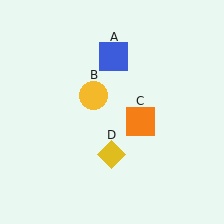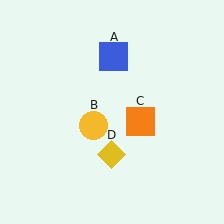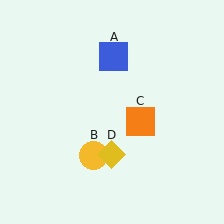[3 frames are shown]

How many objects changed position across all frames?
1 object changed position: yellow circle (object B).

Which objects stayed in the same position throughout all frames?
Blue square (object A) and orange square (object C) and yellow diamond (object D) remained stationary.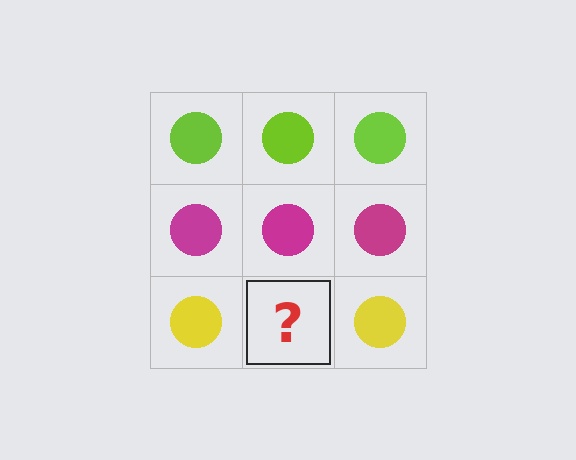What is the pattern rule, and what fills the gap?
The rule is that each row has a consistent color. The gap should be filled with a yellow circle.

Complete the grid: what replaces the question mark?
The question mark should be replaced with a yellow circle.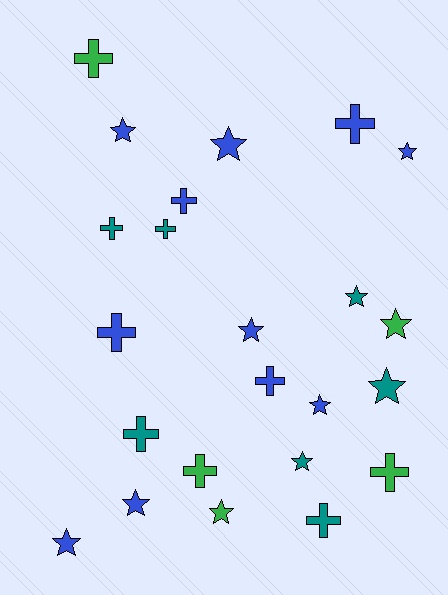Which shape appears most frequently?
Star, with 12 objects.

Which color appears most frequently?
Blue, with 11 objects.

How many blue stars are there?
There are 7 blue stars.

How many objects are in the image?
There are 23 objects.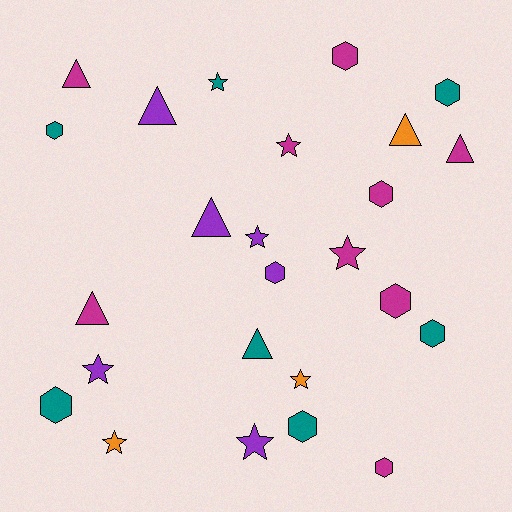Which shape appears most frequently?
Hexagon, with 10 objects.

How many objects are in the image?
There are 25 objects.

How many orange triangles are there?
There is 1 orange triangle.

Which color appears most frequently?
Magenta, with 9 objects.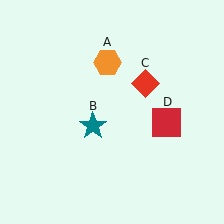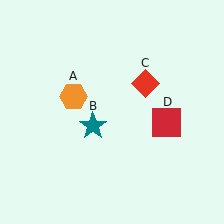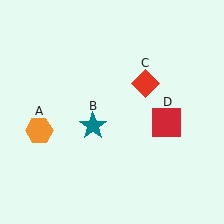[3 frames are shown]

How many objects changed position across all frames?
1 object changed position: orange hexagon (object A).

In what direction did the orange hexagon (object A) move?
The orange hexagon (object A) moved down and to the left.